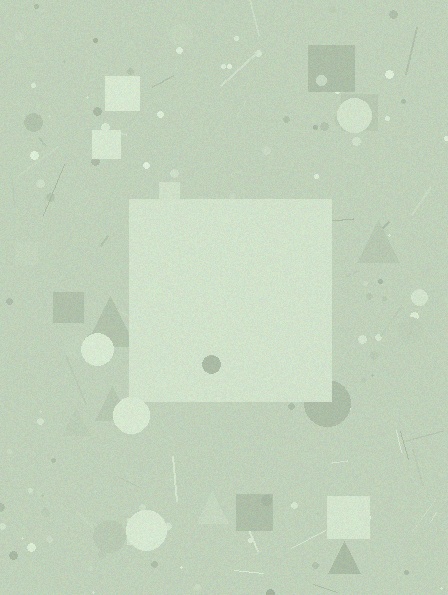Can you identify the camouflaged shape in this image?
The camouflaged shape is a square.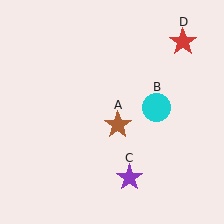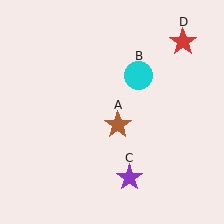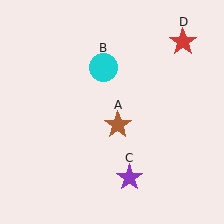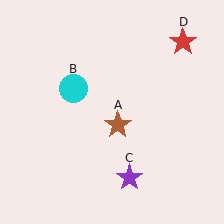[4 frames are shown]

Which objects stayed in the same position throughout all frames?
Brown star (object A) and purple star (object C) and red star (object D) remained stationary.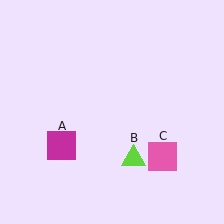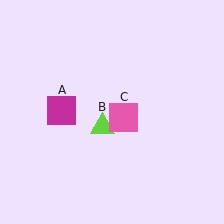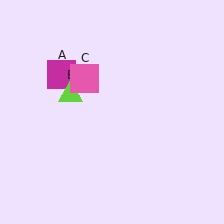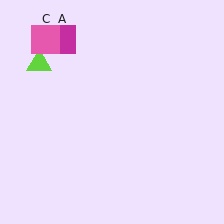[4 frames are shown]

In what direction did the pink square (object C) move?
The pink square (object C) moved up and to the left.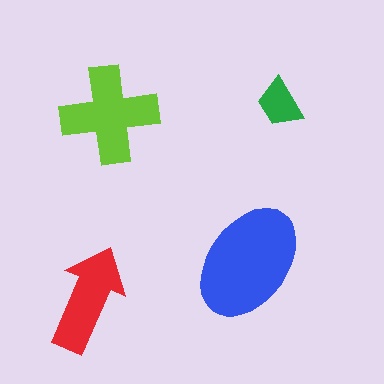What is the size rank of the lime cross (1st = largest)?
2nd.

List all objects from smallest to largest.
The green trapezoid, the red arrow, the lime cross, the blue ellipse.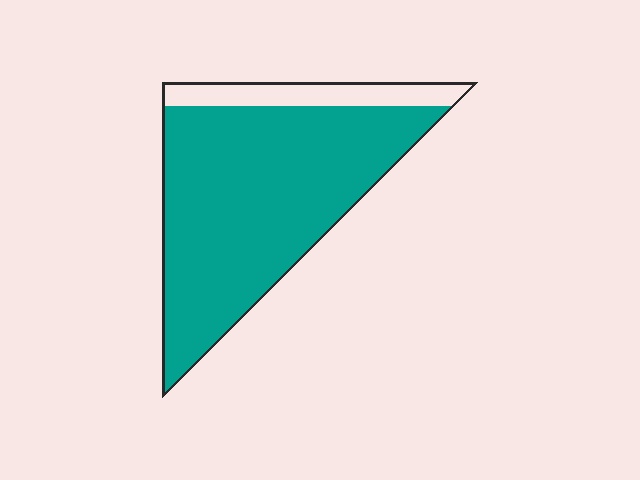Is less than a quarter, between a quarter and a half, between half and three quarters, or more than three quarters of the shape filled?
More than three quarters.